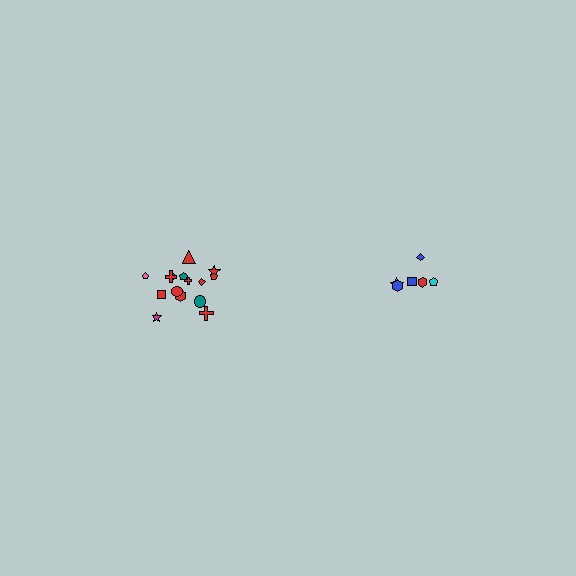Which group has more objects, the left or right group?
The left group.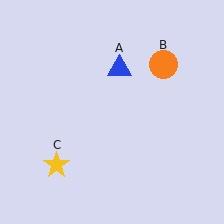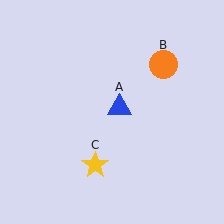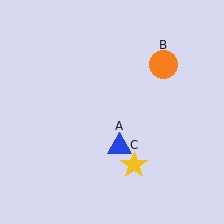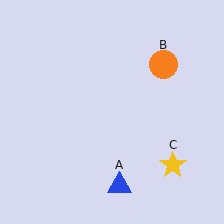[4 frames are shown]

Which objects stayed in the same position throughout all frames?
Orange circle (object B) remained stationary.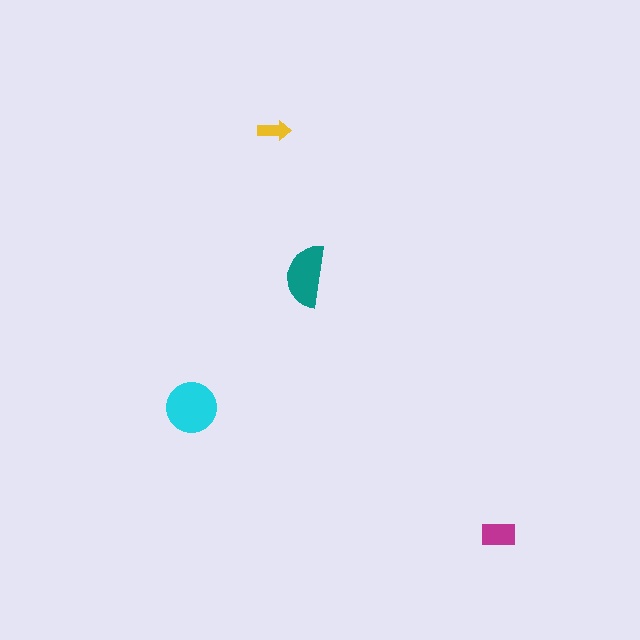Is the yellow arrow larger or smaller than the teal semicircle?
Smaller.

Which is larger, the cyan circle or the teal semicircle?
The cyan circle.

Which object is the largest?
The cyan circle.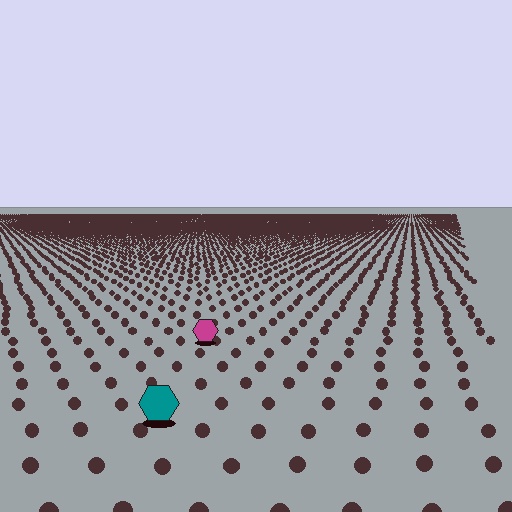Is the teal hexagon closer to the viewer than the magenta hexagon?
Yes. The teal hexagon is closer — you can tell from the texture gradient: the ground texture is coarser near it.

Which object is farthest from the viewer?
The magenta hexagon is farthest from the viewer. It appears smaller and the ground texture around it is denser.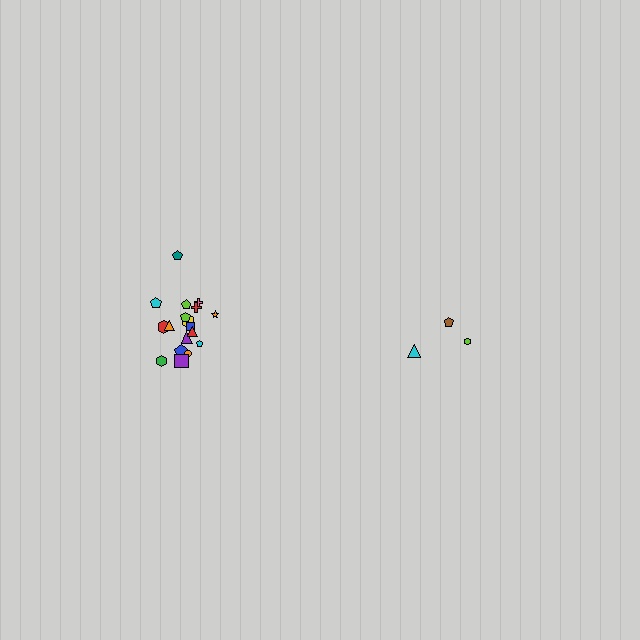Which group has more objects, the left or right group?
The left group.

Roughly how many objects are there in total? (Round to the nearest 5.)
Roughly 20 objects in total.